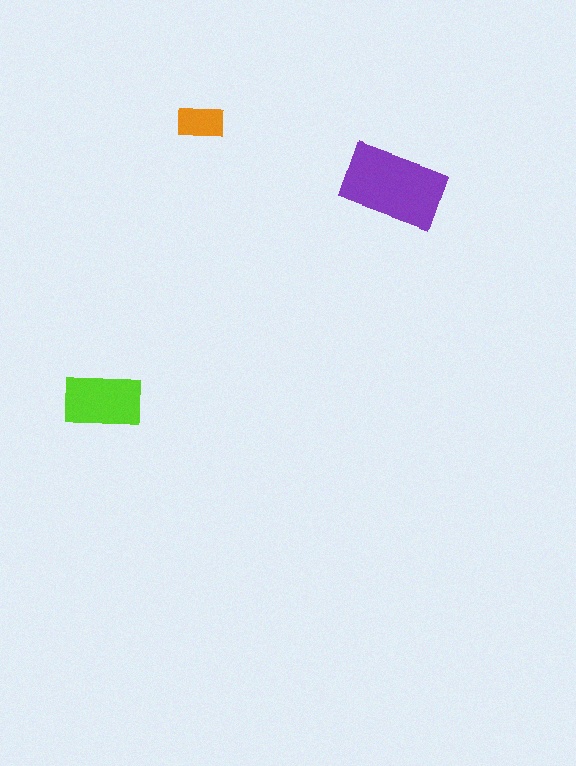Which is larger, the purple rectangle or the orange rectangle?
The purple one.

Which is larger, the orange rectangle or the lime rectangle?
The lime one.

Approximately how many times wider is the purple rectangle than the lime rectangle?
About 1.5 times wider.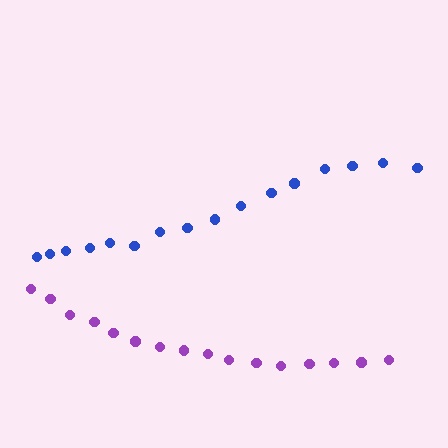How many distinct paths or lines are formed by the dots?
There are 2 distinct paths.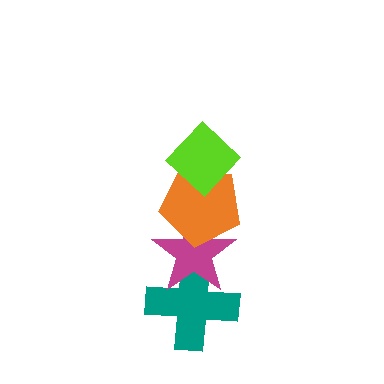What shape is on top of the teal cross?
The magenta star is on top of the teal cross.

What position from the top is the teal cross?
The teal cross is 4th from the top.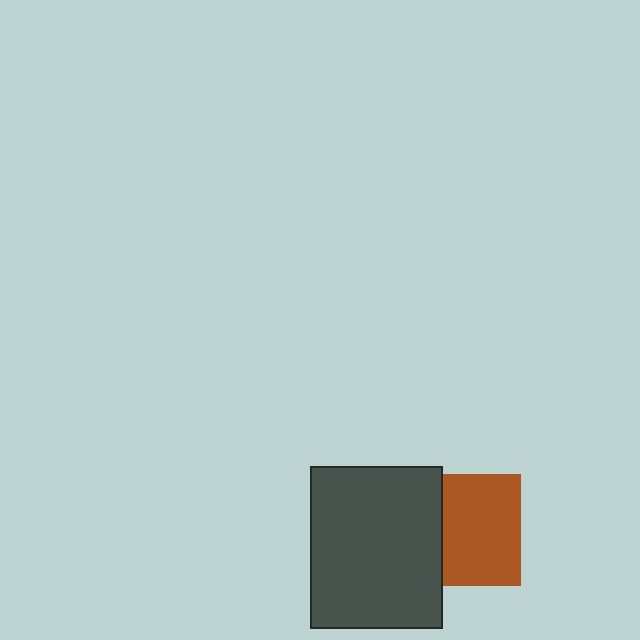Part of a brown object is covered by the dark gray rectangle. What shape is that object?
It is a square.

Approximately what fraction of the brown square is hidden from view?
Roughly 30% of the brown square is hidden behind the dark gray rectangle.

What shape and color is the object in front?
The object in front is a dark gray rectangle.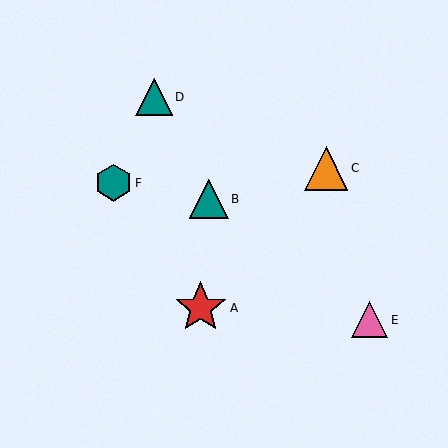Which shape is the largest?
The red star (labeled A) is the largest.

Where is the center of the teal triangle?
The center of the teal triangle is at (209, 199).